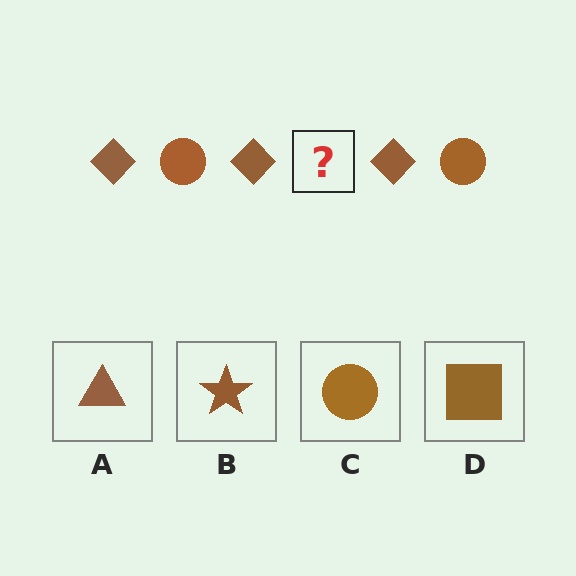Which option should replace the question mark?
Option C.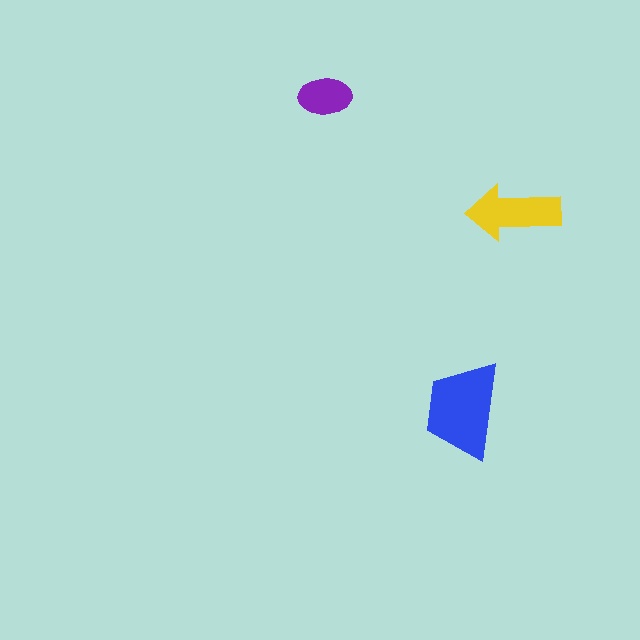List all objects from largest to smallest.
The blue trapezoid, the yellow arrow, the purple ellipse.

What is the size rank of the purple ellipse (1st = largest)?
3rd.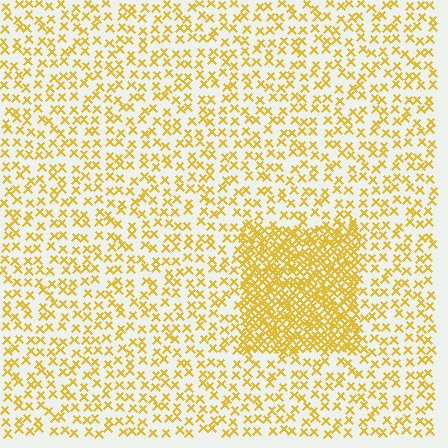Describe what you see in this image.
The image contains small yellow elements arranged at two different densities. A rectangle-shaped region is visible where the elements are more densely packed than the surrounding area.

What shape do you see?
I see a rectangle.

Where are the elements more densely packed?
The elements are more densely packed inside the rectangle boundary.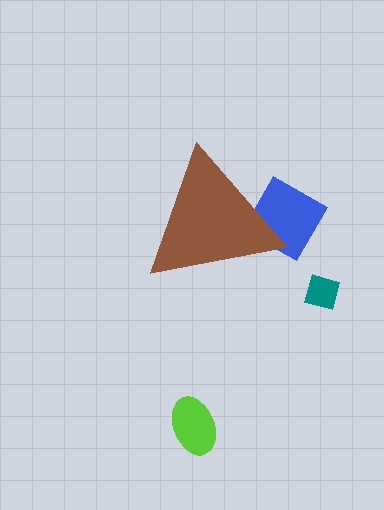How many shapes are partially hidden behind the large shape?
1 shape is partially hidden.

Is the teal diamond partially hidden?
No, the teal diamond is fully visible.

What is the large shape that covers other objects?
A brown triangle.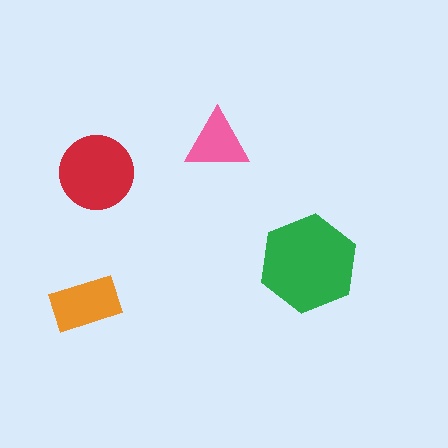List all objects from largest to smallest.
The green hexagon, the red circle, the orange rectangle, the pink triangle.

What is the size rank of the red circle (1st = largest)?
2nd.